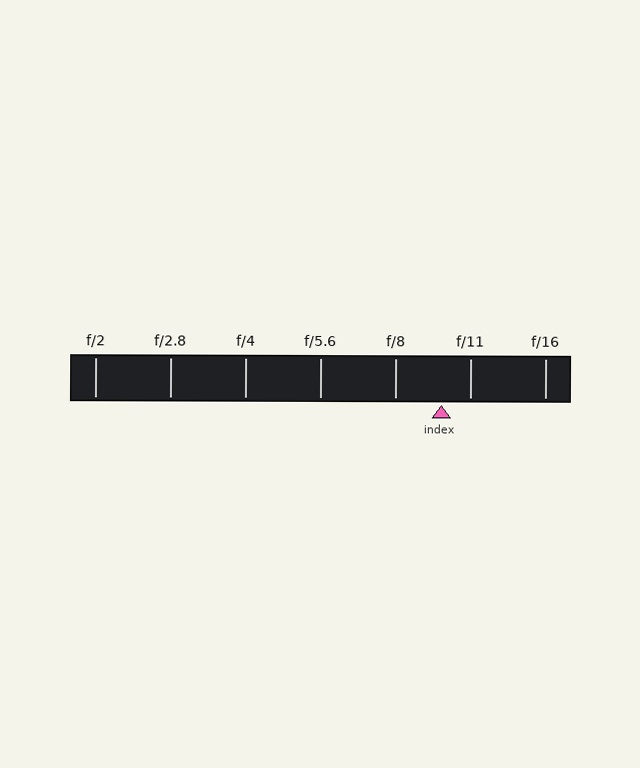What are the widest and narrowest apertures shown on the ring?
The widest aperture shown is f/2 and the narrowest is f/16.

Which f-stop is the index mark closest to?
The index mark is closest to f/11.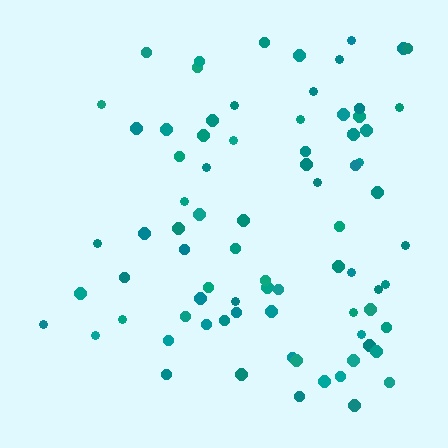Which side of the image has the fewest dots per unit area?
The left.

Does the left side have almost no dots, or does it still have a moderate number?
Still a moderate number, just noticeably fewer than the right.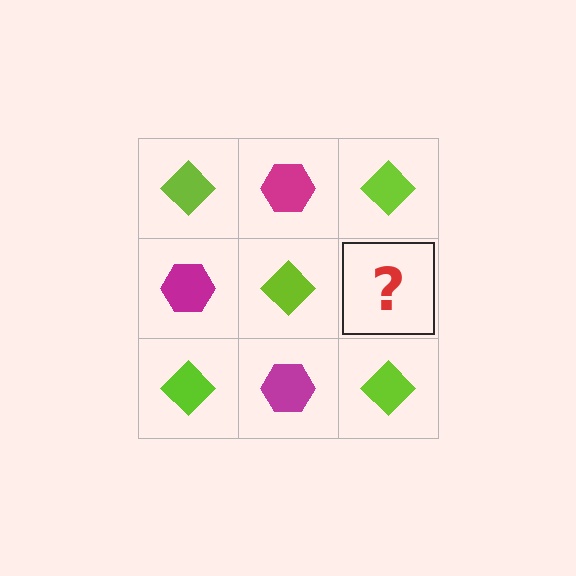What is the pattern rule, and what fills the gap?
The rule is that it alternates lime diamond and magenta hexagon in a checkerboard pattern. The gap should be filled with a magenta hexagon.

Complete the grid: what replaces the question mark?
The question mark should be replaced with a magenta hexagon.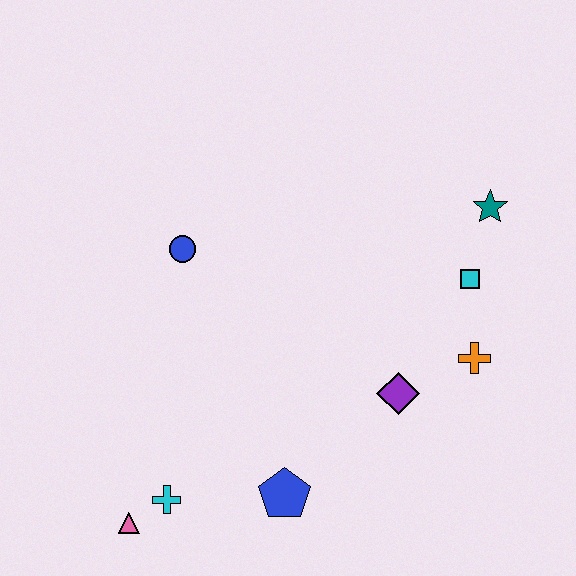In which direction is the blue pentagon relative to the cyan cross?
The blue pentagon is to the right of the cyan cross.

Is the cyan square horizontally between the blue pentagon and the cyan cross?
No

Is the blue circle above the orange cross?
Yes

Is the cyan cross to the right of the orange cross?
No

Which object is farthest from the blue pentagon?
The teal star is farthest from the blue pentagon.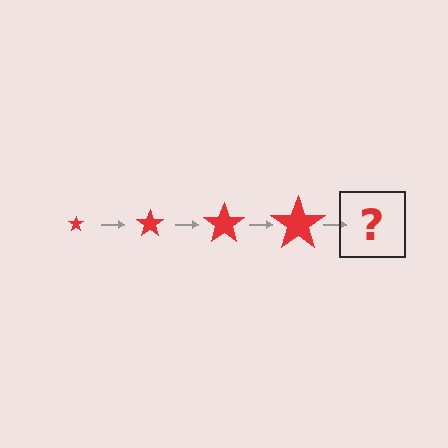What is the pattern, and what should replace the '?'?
The pattern is that the star gets progressively larger each step. The '?' should be a red star, larger than the previous one.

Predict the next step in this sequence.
The next step is a red star, larger than the previous one.